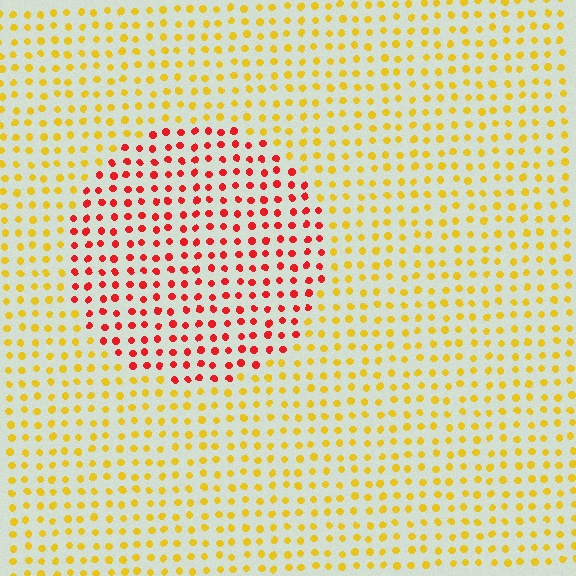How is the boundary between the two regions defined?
The boundary is defined purely by a slight shift in hue (about 52 degrees). Spacing, size, and orientation are identical on both sides.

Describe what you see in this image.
The image is filled with small yellow elements in a uniform arrangement. A circle-shaped region is visible where the elements are tinted to a slightly different hue, forming a subtle color boundary.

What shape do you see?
I see a circle.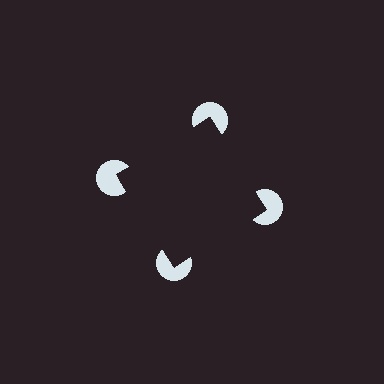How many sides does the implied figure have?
4 sides.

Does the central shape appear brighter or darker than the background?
It typically appears slightly darker than the background, even though no actual brightness change is drawn.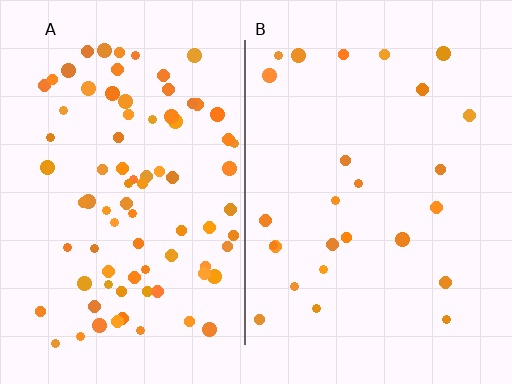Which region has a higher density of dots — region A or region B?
A (the left).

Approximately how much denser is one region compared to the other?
Approximately 3.2× — region A over region B.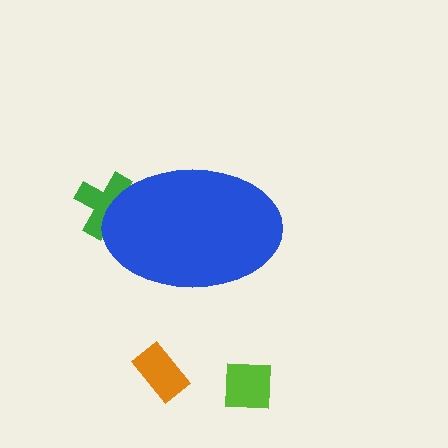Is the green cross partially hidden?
Yes, the green cross is partially hidden behind the blue ellipse.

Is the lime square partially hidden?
No, the lime square is fully visible.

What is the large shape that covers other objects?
A blue ellipse.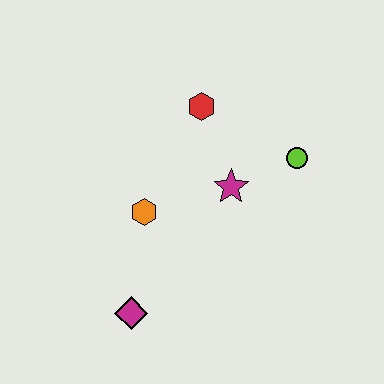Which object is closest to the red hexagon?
The magenta star is closest to the red hexagon.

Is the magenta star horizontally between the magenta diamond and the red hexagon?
No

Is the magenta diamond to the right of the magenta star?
No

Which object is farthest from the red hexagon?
The magenta diamond is farthest from the red hexagon.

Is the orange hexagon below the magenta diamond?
No